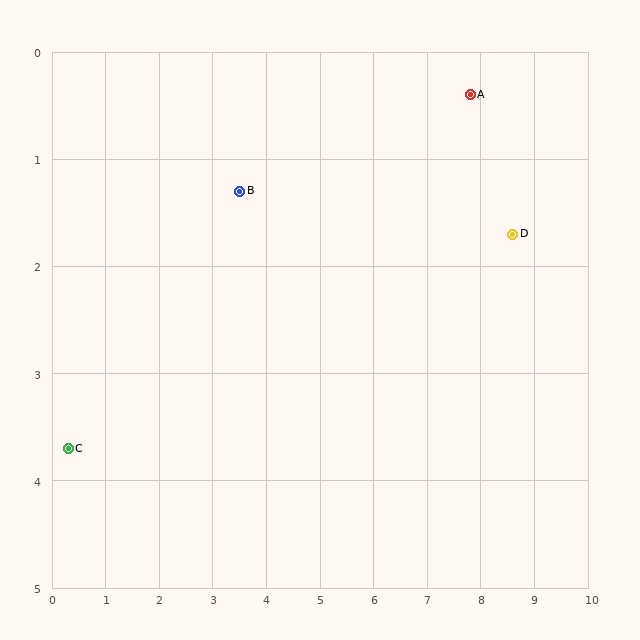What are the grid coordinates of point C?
Point C is at approximately (0.3, 3.7).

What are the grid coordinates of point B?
Point B is at approximately (3.5, 1.3).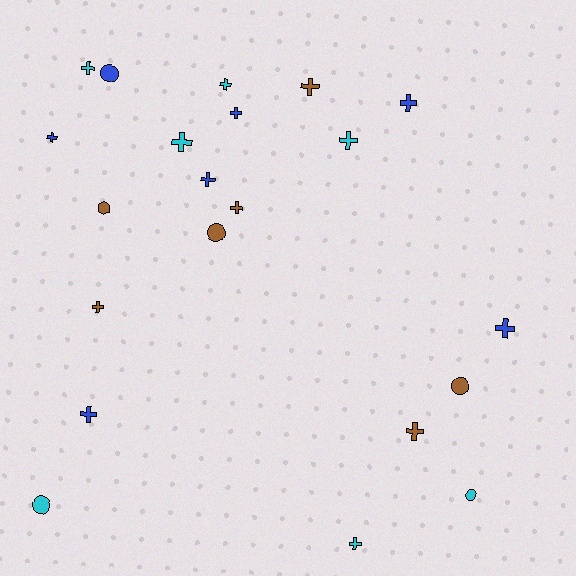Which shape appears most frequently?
Cross, with 15 objects.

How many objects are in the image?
There are 21 objects.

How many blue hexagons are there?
There are no blue hexagons.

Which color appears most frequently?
Brown, with 7 objects.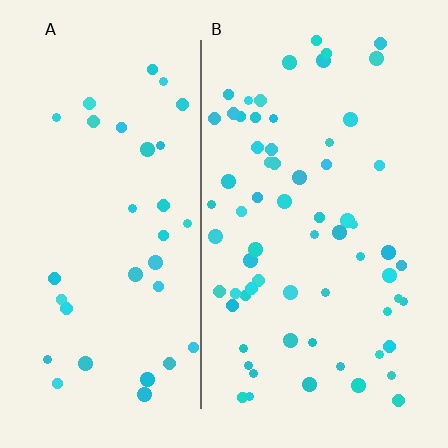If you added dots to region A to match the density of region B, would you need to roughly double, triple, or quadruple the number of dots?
Approximately double.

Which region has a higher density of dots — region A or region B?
B (the right).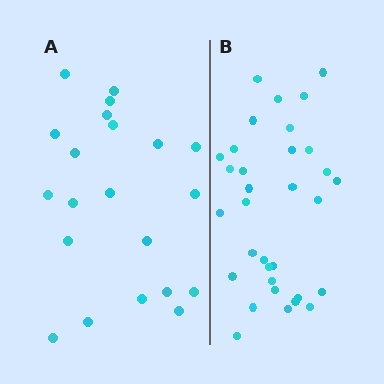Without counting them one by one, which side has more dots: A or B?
Region B (the right region) has more dots.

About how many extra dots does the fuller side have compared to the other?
Region B has roughly 12 or so more dots than region A.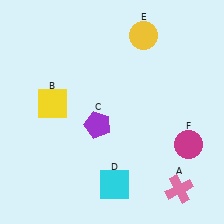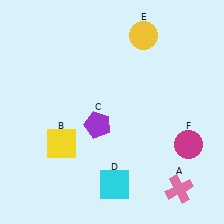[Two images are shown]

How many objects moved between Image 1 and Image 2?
1 object moved between the two images.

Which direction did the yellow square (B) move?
The yellow square (B) moved down.